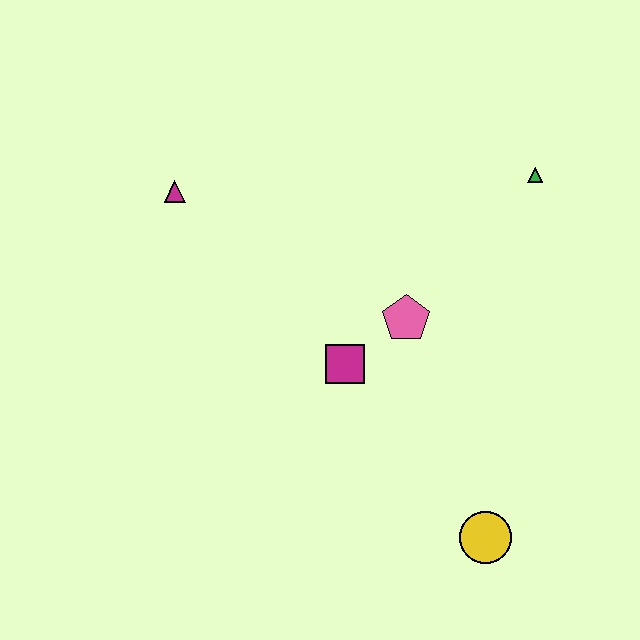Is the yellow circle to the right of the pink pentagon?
Yes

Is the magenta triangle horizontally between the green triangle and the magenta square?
No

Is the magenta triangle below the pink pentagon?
No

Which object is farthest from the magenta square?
The green triangle is farthest from the magenta square.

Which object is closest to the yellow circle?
The magenta square is closest to the yellow circle.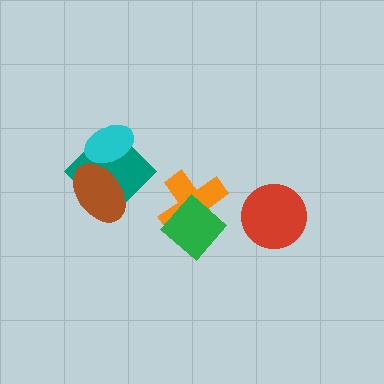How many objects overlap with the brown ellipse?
2 objects overlap with the brown ellipse.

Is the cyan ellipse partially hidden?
Yes, it is partially covered by another shape.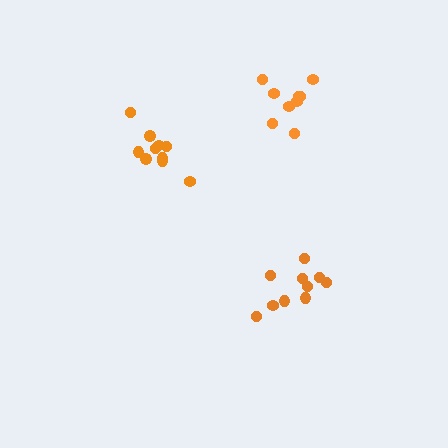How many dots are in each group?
Group 1: 9 dots, Group 2: 10 dots, Group 3: 10 dots (29 total).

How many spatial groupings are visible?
There are 3 spatial groupings.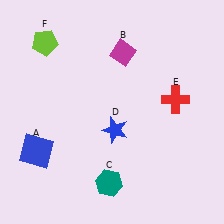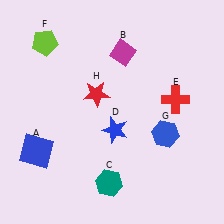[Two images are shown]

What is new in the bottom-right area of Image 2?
A blue hexagon (G) was added in the bottom-right area of Image 2.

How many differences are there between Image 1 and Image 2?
There are 2 differences between the two images.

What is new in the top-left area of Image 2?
A red star (H) was added in the top-left area of Image 2.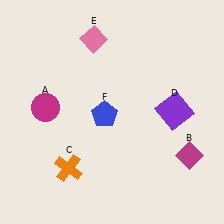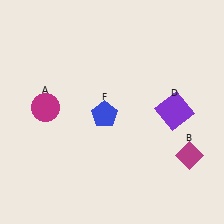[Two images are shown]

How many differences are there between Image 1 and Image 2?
There are 2 differences between the two images.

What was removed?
The pink diamond (E), the orange cross (C) were removed in Image 2.